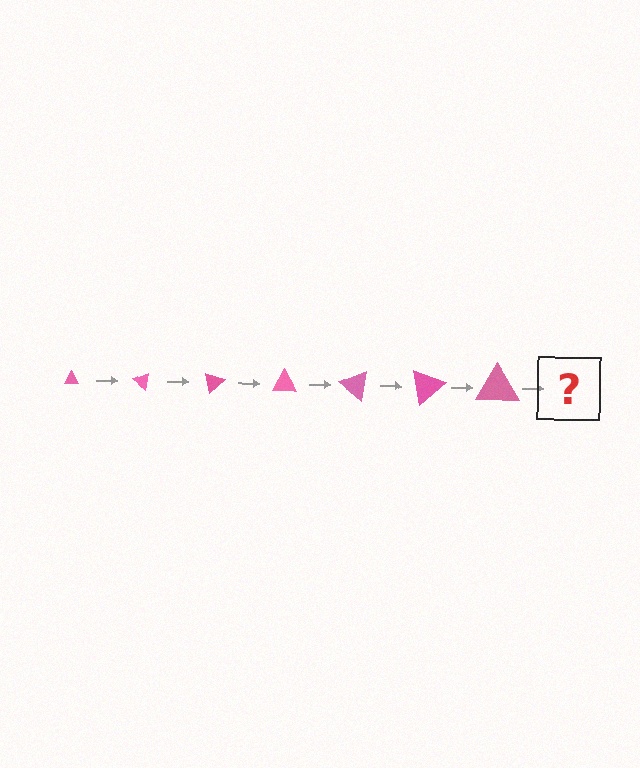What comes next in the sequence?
The next element should be a triangle, larger than the previous one and rotated 280 degrees from the start.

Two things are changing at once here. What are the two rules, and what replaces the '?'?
The two rules are that the triangle grows larger each step and it rotates 40 degrees each step. The '?' should be a triangle, larger than the previous one and rotated 280 degrees from the start.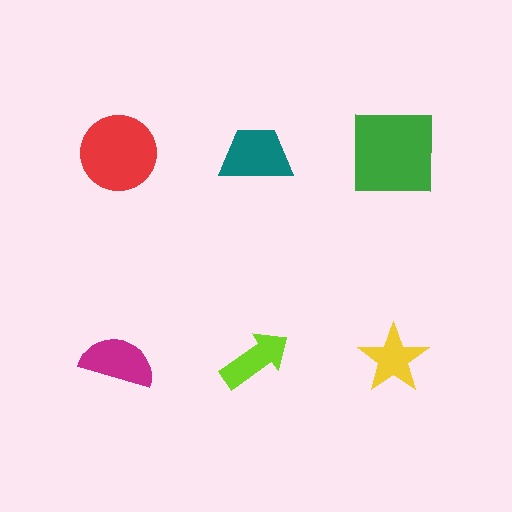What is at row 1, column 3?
A green square.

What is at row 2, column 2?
A lime arrow.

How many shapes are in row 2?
3 shapes.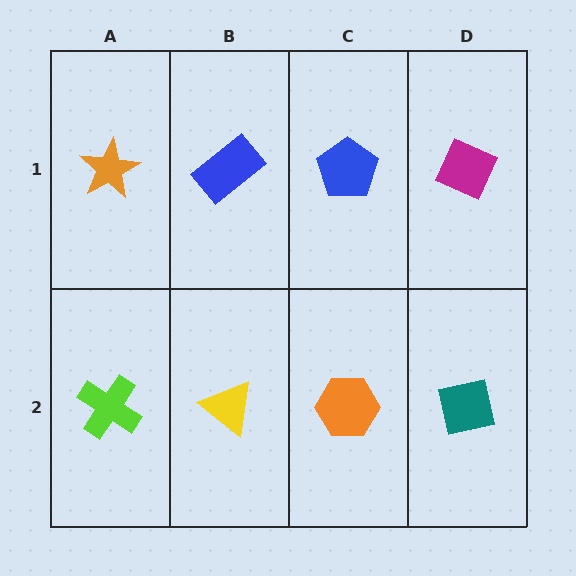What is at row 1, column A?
An orange star.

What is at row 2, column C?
An orange hexagon.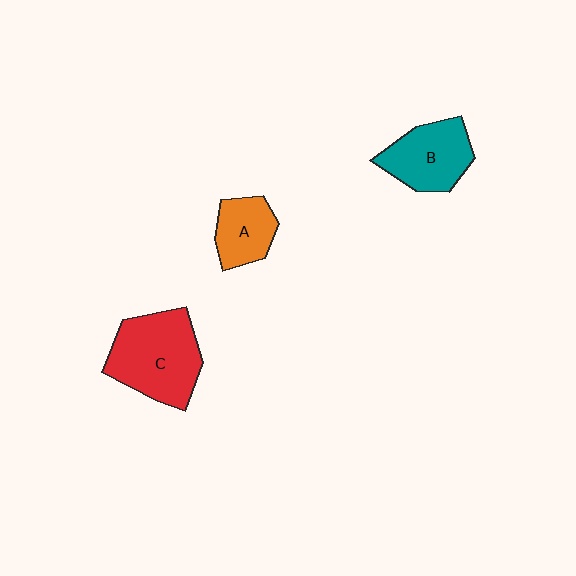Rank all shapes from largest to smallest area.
From largest to smallest: C (red), B (teal), A (orange).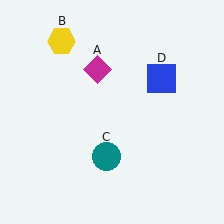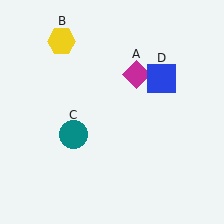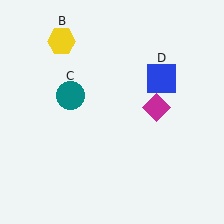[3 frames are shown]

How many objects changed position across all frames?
2 objects changed position: magenta diamond (object A), teal circle (object C).